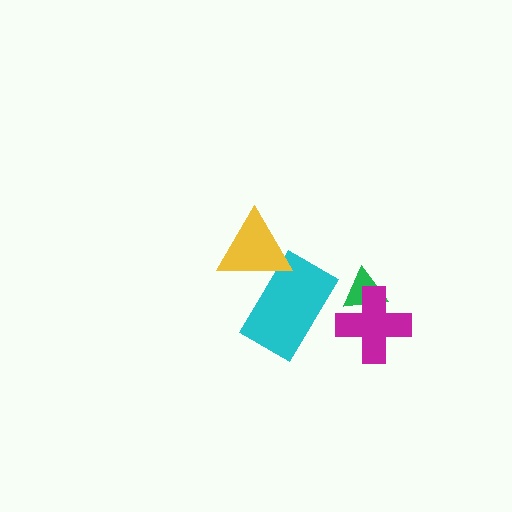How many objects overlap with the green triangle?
1 object overlaps with the green triangle.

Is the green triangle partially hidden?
Yes, it is partially covered by another shape.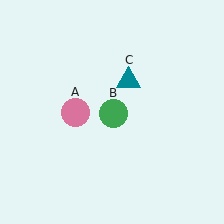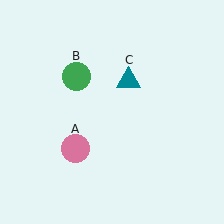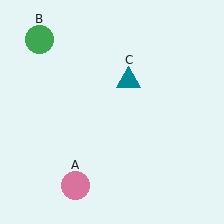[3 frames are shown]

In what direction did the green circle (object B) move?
The green circle (object B) moved up and to the left.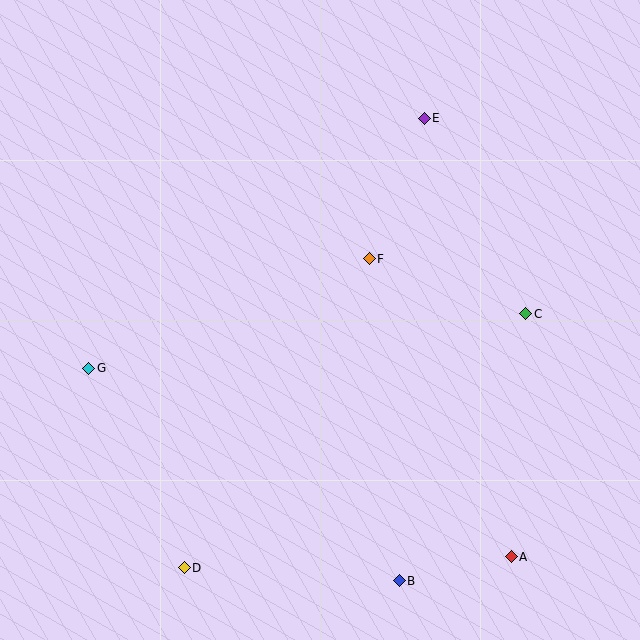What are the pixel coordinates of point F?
Point F is at (369, 259).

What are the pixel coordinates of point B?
Point B is at (399, 581).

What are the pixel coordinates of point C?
Point C is at (526, 314).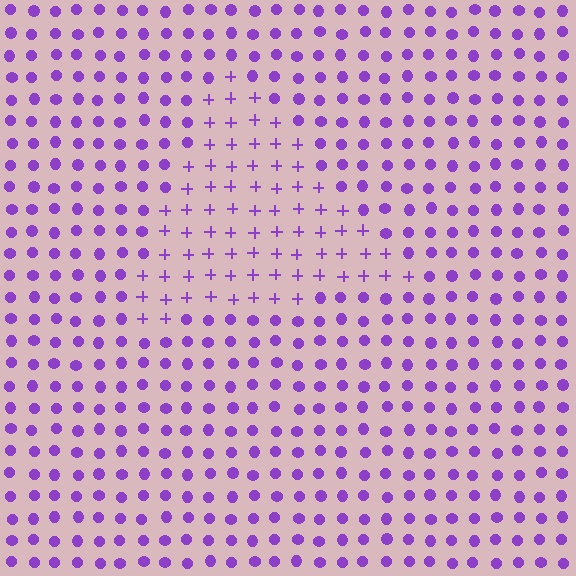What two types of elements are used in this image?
The image uses plus signs inside the triangle region and circles outside it.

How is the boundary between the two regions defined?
The boundary is defined by a change in element shape: plus signs inside vs. circles outside. All elements share the same color and spacing.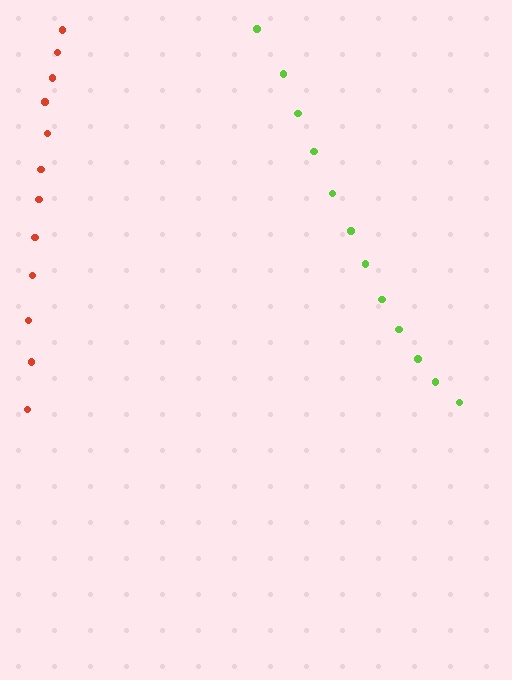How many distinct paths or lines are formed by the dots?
There are 2 distinct paths.